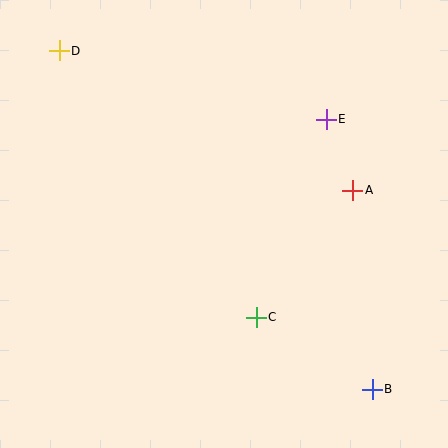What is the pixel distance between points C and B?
The distance between C and B is 136 pixels.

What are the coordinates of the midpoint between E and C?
The midpoint between E and C is at (291, 218).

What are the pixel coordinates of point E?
Point E is at (326, 119).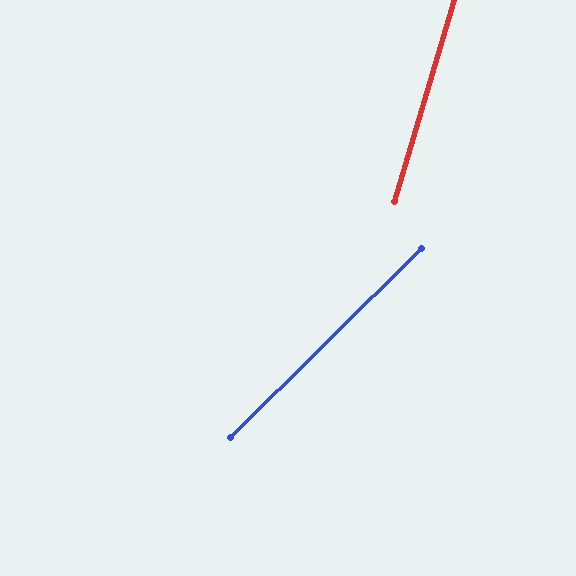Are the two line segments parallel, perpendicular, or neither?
Neither parallel nor perpendicular — they differ by about 29°.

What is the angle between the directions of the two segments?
Approximately 29 degrees.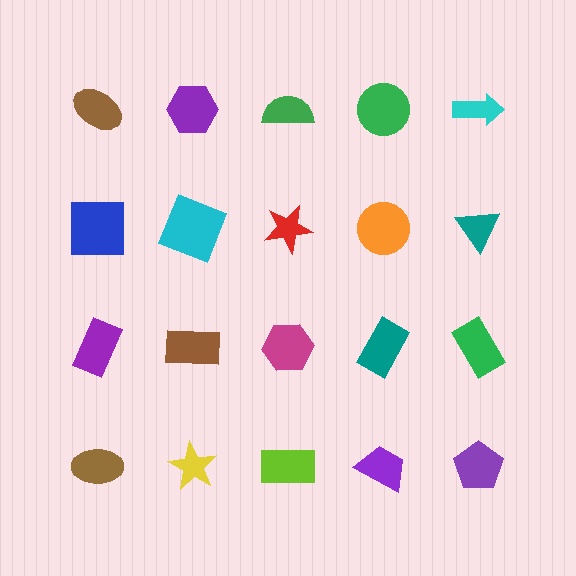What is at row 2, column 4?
An orange circle.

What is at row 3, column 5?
A green rectangle.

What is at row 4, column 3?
A lime rectangle.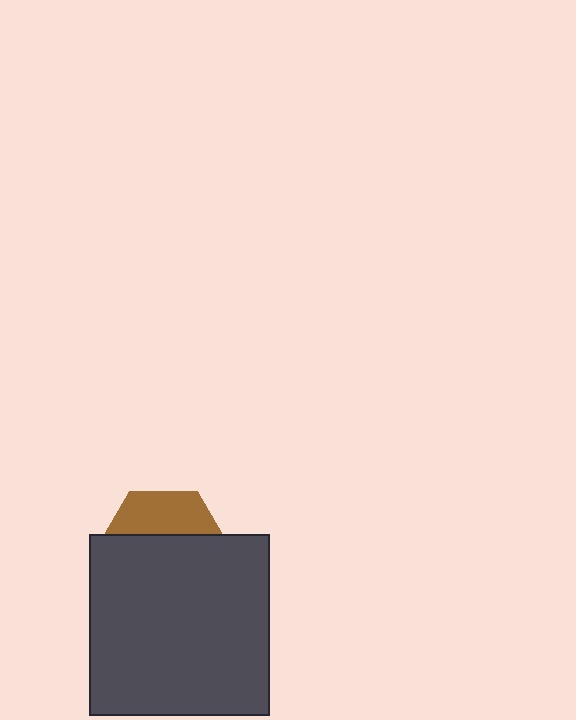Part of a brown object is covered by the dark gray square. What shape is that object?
It is a hexagon.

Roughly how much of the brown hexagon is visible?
A small part of it is visible (roughly 32%).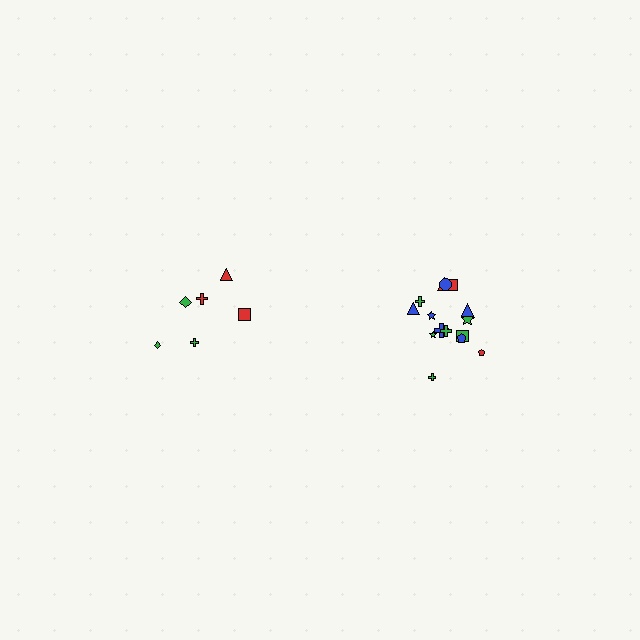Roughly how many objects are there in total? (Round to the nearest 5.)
Roughly 20 objects in total.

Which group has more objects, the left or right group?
The right group.